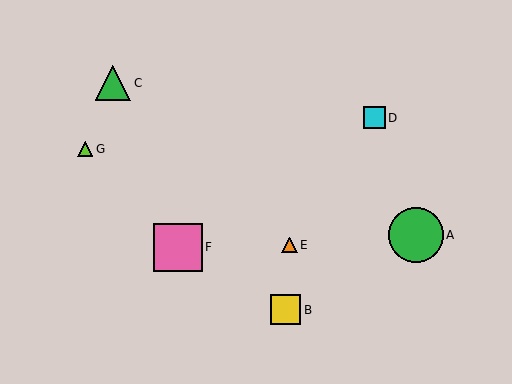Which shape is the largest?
The green circle (labeled A) is the largest.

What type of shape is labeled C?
Shape C is a green triangle.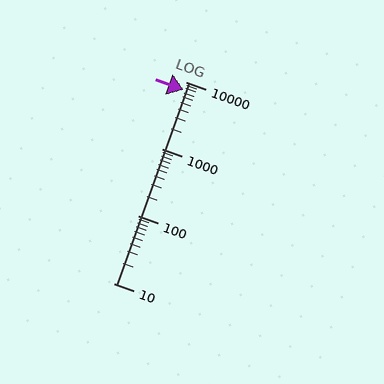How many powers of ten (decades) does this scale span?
The scale spans 3 decades, from 10 to 10000.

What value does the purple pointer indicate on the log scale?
The pointer indicates approximately 7500.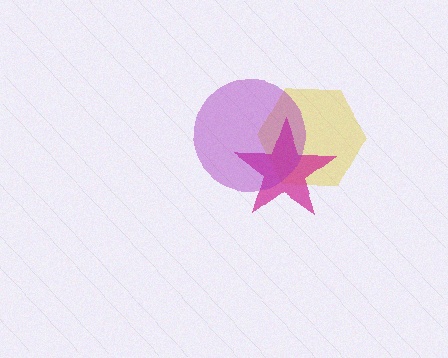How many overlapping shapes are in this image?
There are 3 overlapping shapes in the image.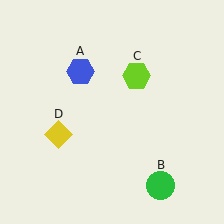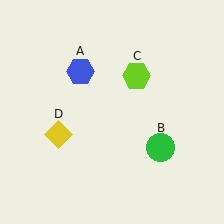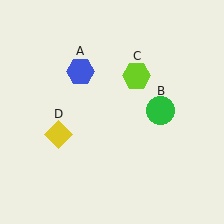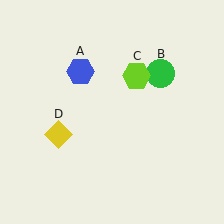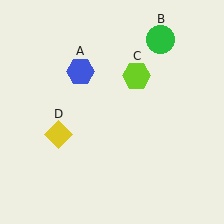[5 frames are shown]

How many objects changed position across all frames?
1 object changed position: green circle (object B).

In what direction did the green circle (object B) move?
The green circle (object B) moved up.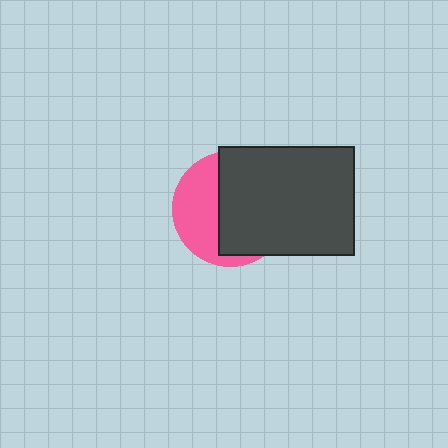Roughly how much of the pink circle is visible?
A small part of it is visible (roughly 40%).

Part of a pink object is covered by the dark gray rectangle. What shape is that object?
It is a circle.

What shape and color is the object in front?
The object in front is a dark gray rectangle.